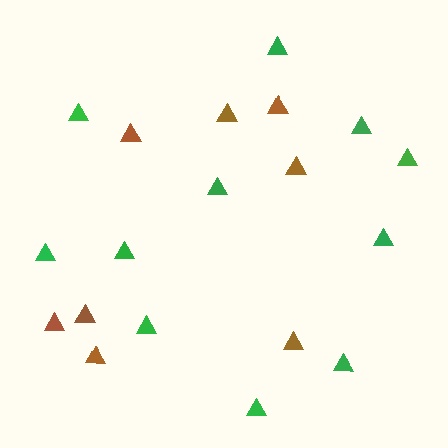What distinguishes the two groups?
There are 2 groups: one group of brown triangles (8) and one group of green triangles (11).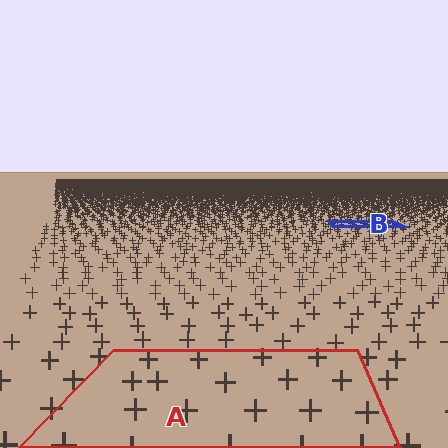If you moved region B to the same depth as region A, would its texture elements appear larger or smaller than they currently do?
They would appear larger. At a closer depth, the same texture elements are projected at a bigger on-screen size.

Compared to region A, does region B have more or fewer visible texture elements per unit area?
Region B has more texture elements per unit area — they are packed more densely because it is farther away.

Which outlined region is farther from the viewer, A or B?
Region B is farther from the viewer — the texture elements inside it appear smaller and more densely packed.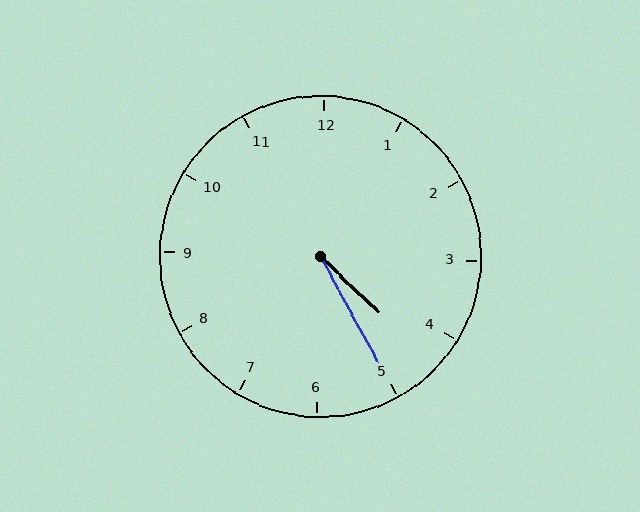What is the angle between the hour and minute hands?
Approximately 18 degrees.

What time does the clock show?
4:25.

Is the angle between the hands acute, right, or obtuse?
It is acute.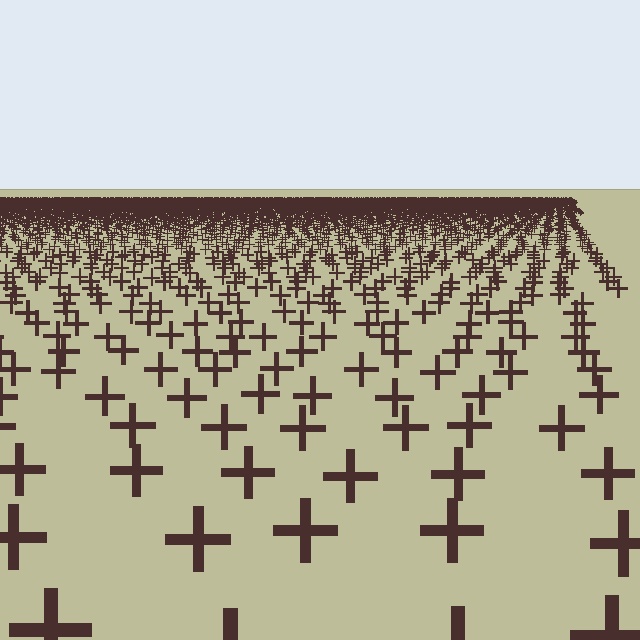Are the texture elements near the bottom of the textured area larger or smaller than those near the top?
Larger. Near the bottom, elements are closer to the viewer and appear at a bigger on-screen size.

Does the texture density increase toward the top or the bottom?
Density increases toward the top.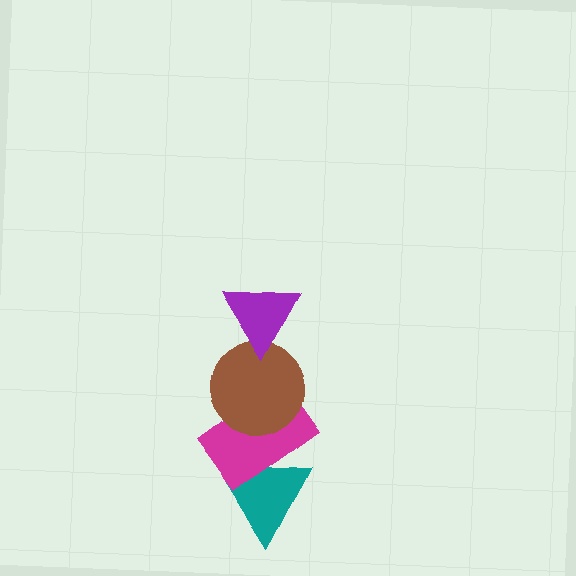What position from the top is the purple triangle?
The purple triangle is 1st from the top.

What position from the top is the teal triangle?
The teal triangle is 4th from the top.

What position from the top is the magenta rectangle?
The magenta rectangle is 3rd from the top.